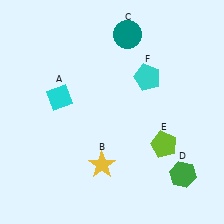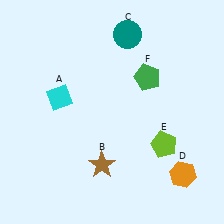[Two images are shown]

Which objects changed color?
B changed from yellow to brown. D changed from green to orange. F changed from cyan to green.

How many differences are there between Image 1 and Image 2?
There are 3 differences between the two images.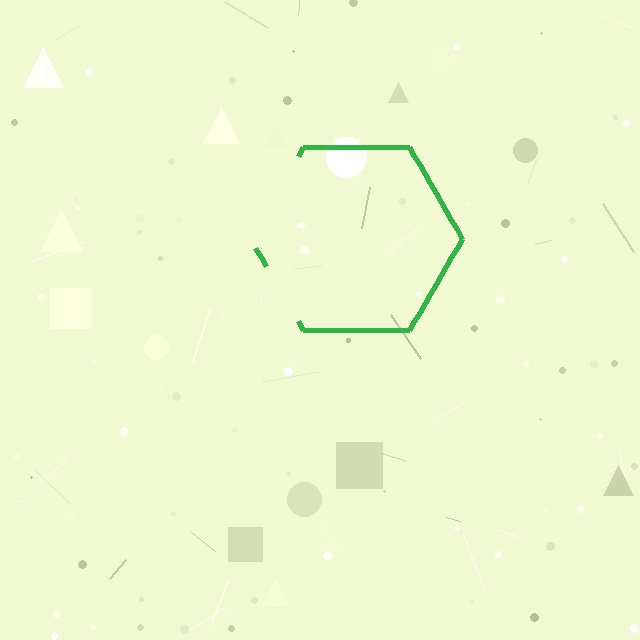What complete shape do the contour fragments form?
The contour fragments form a hexagon.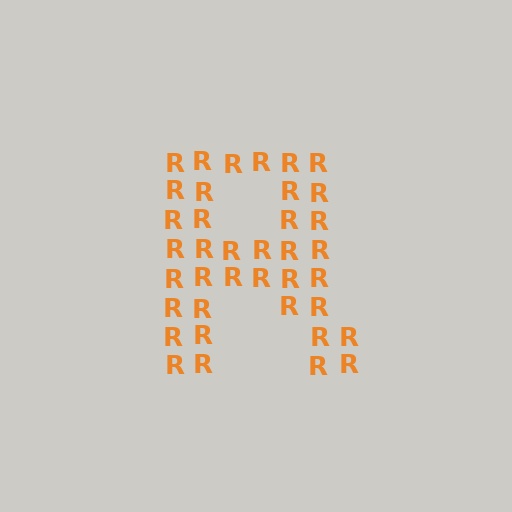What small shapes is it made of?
It is made of small letter R's.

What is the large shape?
The large shape is the letter R.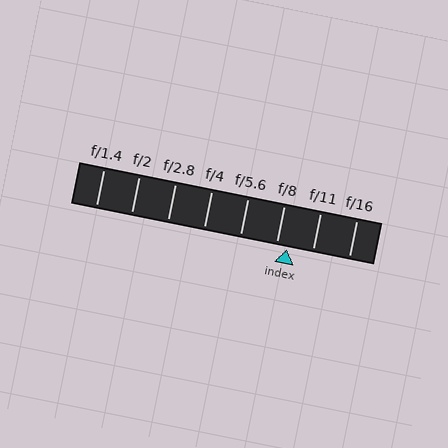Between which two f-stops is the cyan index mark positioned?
The index mark is between f/8 and f/11.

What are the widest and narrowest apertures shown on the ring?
The widest aperture shown is f/1.4 and the narrowest is f/16.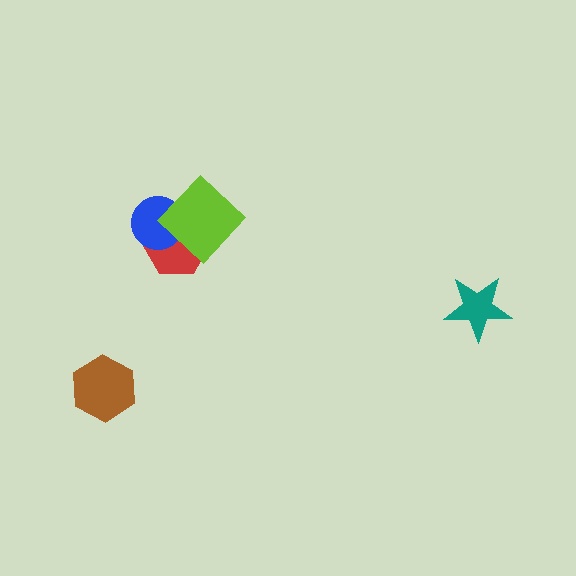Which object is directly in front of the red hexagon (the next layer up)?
The blue circle is directly in front of the red hexagon.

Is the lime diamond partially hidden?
No, no other shape covers it.